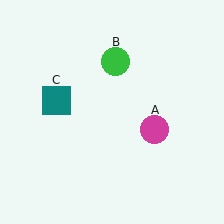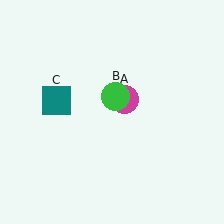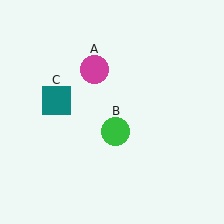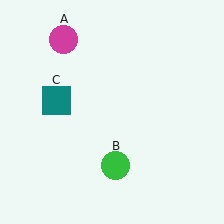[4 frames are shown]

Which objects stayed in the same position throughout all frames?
Teal square (object C) remained stationary.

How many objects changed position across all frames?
2 objects changed position: magenta circle (object A), green circle (object B).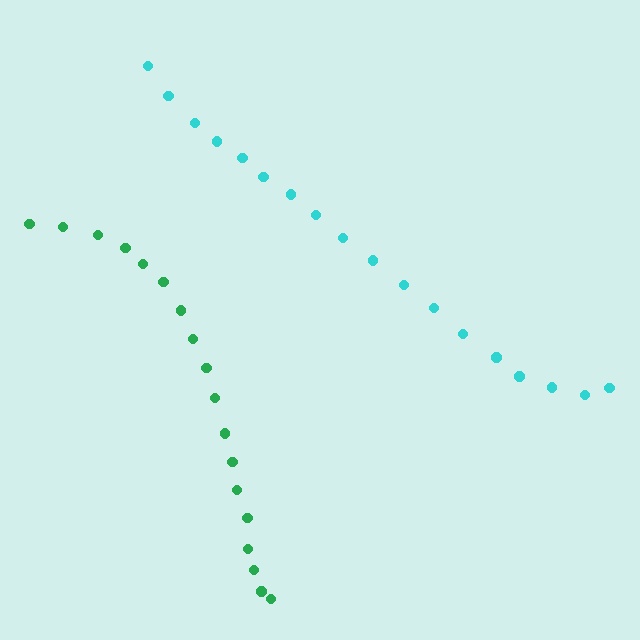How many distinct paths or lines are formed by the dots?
There are 2 distinct paths.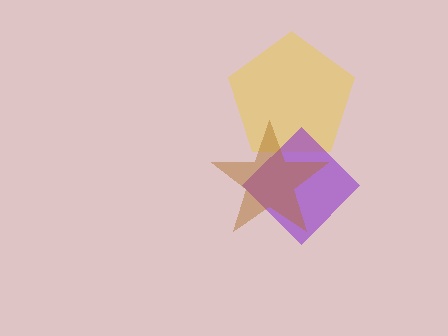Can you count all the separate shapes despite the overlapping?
Yes, there are 3 separate shapes.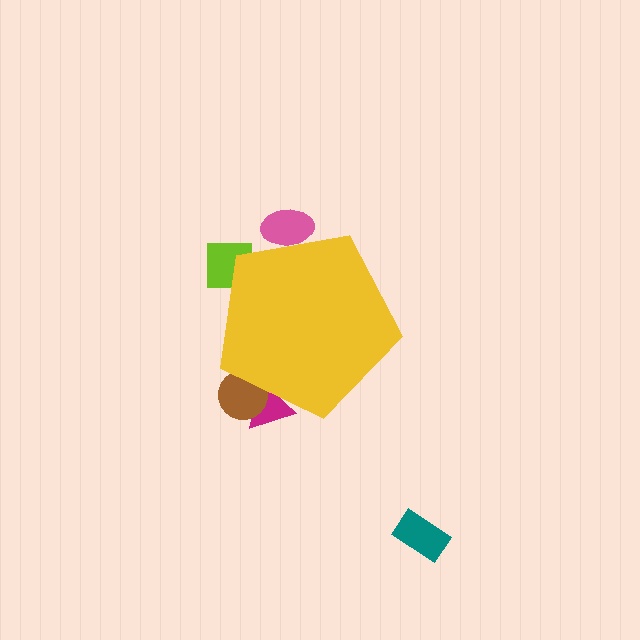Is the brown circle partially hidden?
Yes, the brown circle is partially hidden behind the yellow pentagon.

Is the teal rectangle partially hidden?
No, the teal rectangle is fully visible.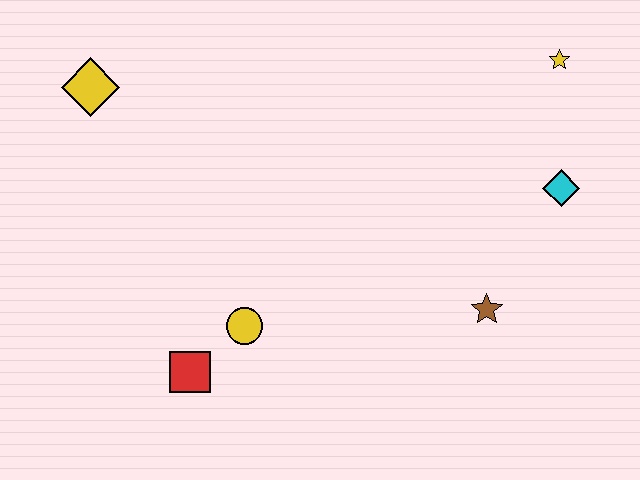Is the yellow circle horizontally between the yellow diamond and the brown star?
Yes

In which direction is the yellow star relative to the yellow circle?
The yellow star is to the right of the yellow circle.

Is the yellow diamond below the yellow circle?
No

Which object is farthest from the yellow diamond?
The cyan diamond is farthest from the yellow diamond.